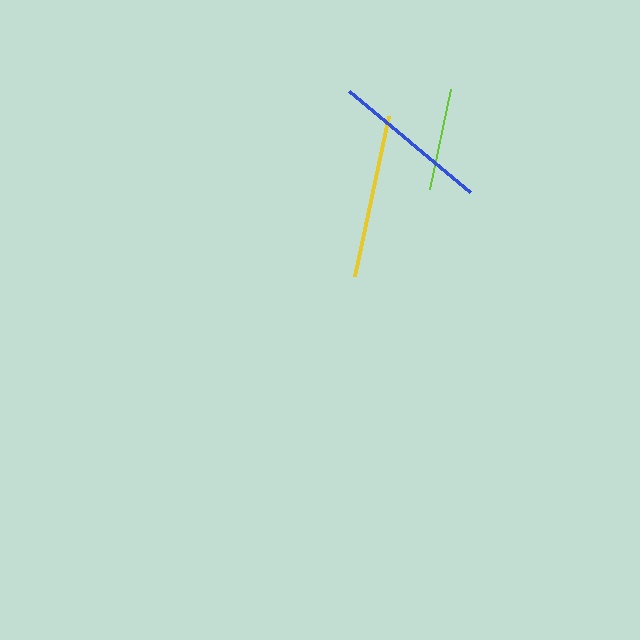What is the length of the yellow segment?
The yellow segment is approximately 164 pixels long.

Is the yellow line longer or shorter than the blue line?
The yellow line is longer than the blue line.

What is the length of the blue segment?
The blue segment is approximately 157 pixels long.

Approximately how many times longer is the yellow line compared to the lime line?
The yellow line is approximately 1.6 times the length of the lime line.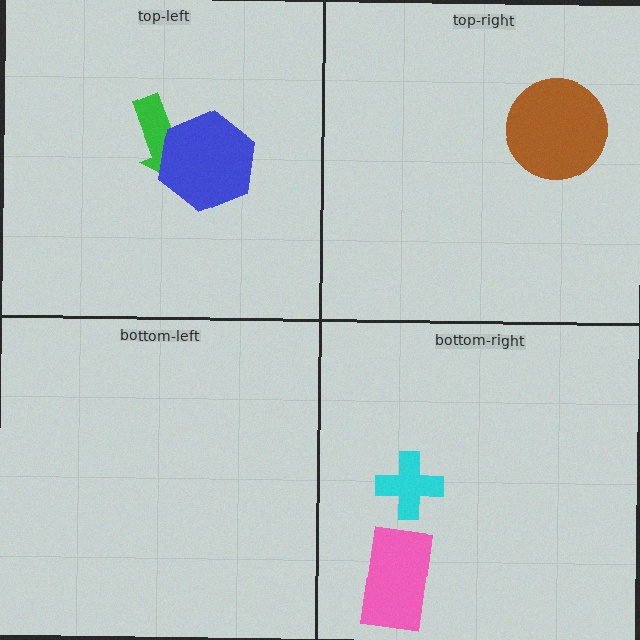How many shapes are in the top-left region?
2.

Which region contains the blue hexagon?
The top-left region.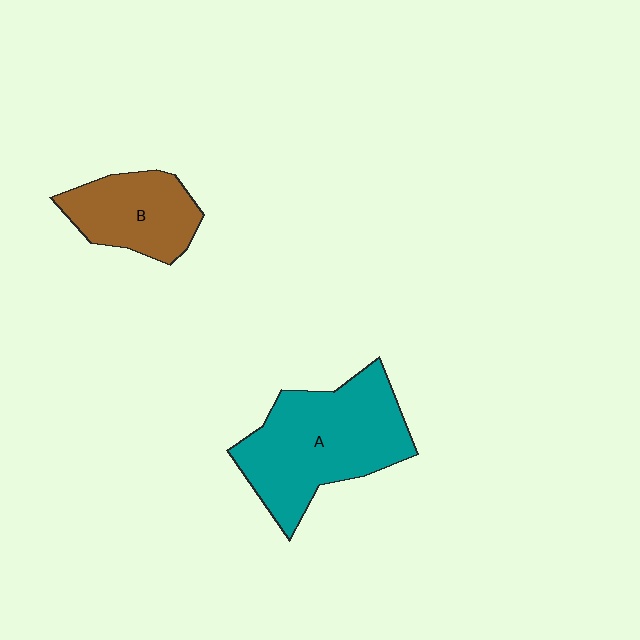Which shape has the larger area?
Shape A (teal).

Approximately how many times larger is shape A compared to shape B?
Approximately 1.8 times.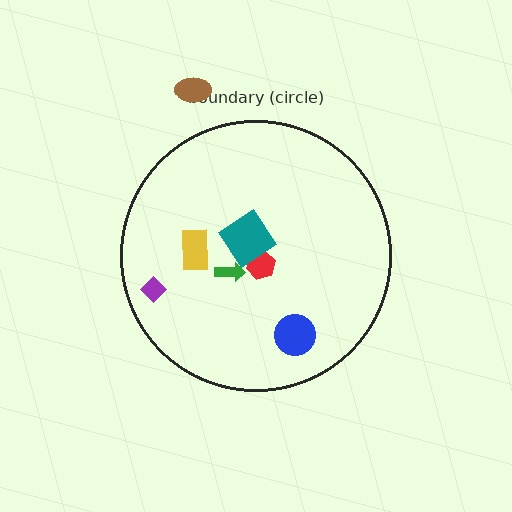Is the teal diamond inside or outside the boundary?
Inside.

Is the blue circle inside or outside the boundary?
Inside.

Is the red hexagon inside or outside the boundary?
Inside.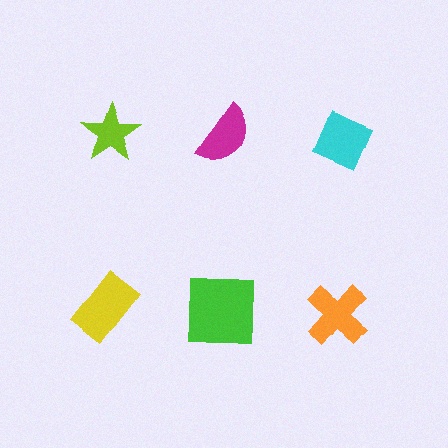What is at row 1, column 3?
A cyan diamond.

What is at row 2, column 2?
A green square.